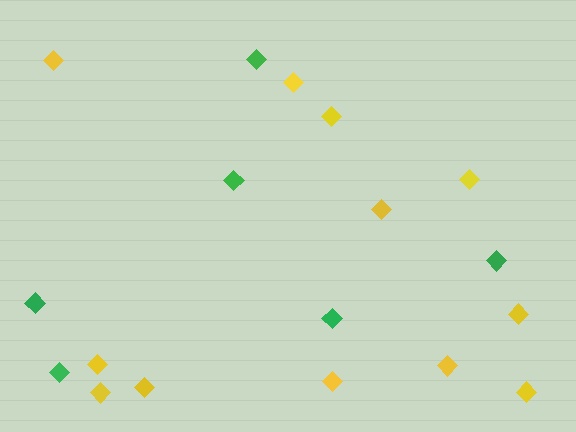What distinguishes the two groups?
There are 2 groups: one group of yellow diamonds (12) and one group of green diamonds (6).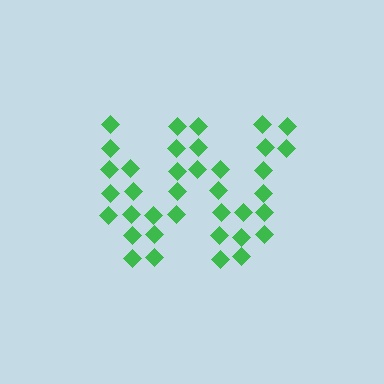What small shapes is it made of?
It is made of small diamonds.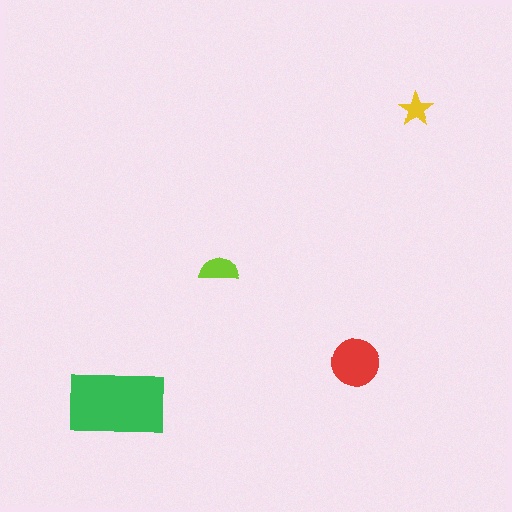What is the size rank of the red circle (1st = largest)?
2nd.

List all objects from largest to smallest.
The green rectangle, the red circle, the lime semicircle, the yellow star.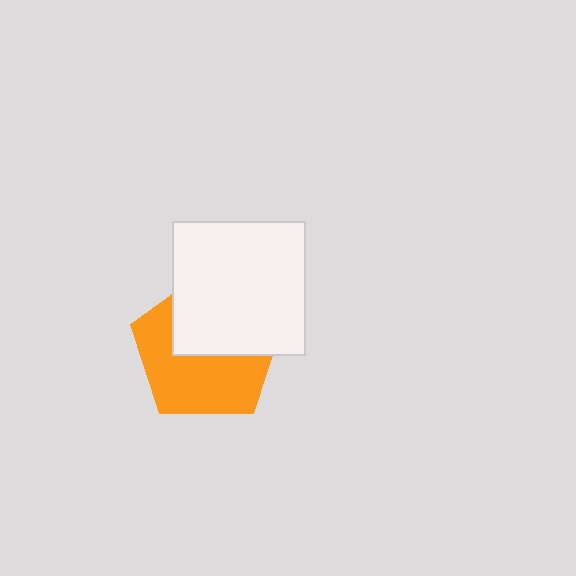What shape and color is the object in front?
The object in front is a white square.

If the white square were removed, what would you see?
You would see the complete orange pentagon.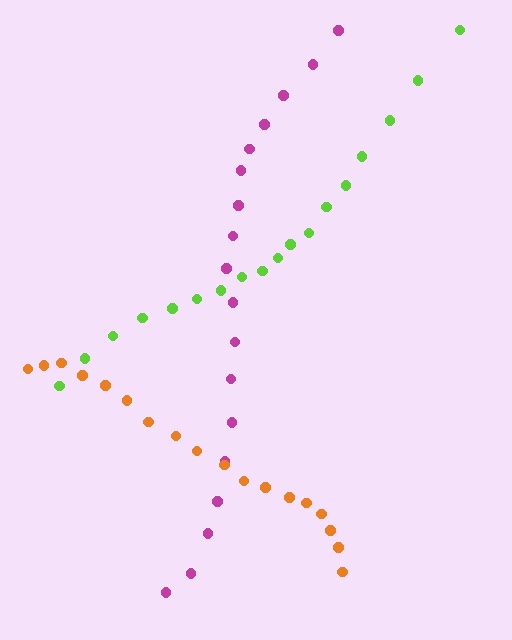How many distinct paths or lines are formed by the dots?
There are 3 distinct paths.